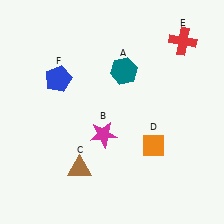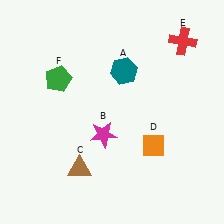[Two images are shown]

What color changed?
The pentagon (F) changed from blue in Image 1 to green in Image 2.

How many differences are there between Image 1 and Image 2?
There is 1 difference between the two images.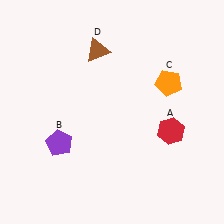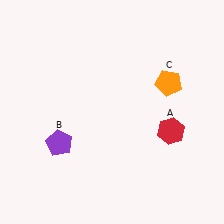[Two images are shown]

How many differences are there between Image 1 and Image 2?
There is 1 difference between the two images.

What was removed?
The brown triangle (D) was removed in Image 2.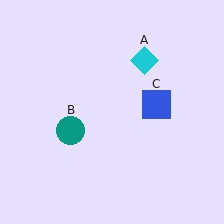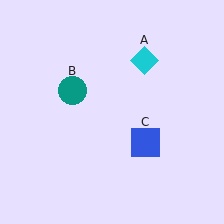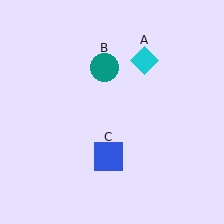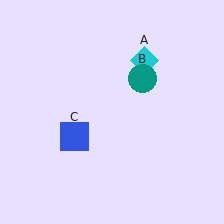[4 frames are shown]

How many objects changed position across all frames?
2 objects changed position: teal circle (object B), blue square (object C).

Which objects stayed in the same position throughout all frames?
Cyan diamond (object A) remained stationary.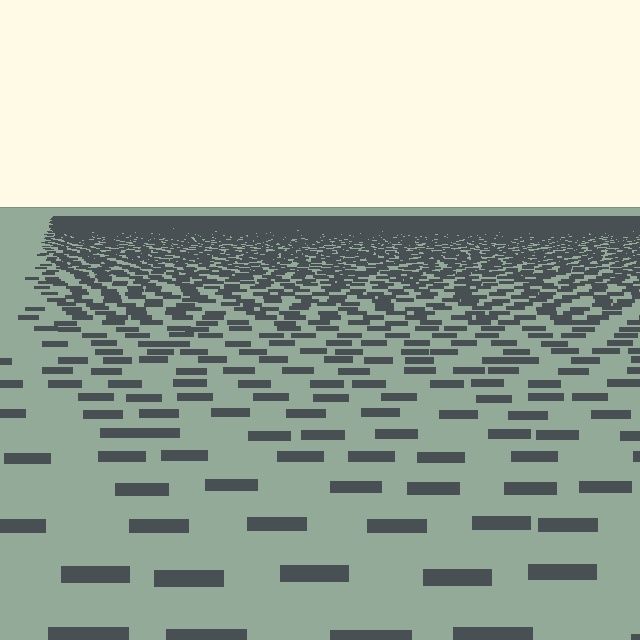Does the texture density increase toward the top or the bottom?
Density increases toward the top.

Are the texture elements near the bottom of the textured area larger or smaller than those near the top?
Larger. Near the bottom, elements are closer to the viewer and appear at a bigger on-screen size.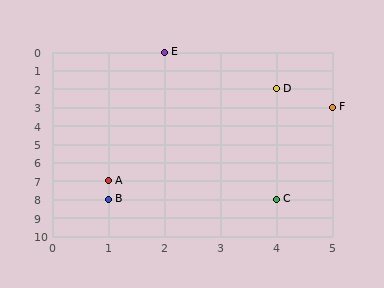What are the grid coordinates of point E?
Point E is at grid coordinates (2, 0).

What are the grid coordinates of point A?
Point A is at grid coordinates (1, 7).